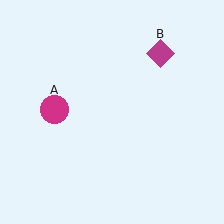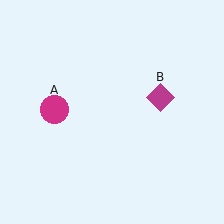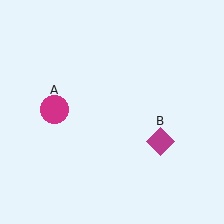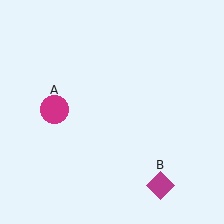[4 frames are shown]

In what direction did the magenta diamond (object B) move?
The magenta diamond (object B) moved down.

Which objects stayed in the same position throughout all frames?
Magenta circle (object A) remained stationary.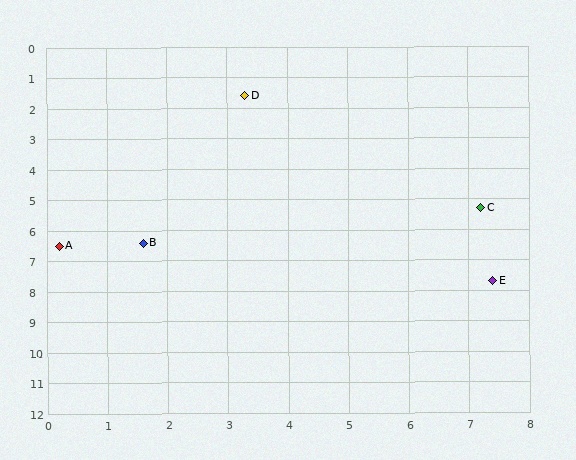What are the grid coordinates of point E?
Point E is at approximately (7.4, 7.7).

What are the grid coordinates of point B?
Point B is at approximately (1.6, 6.4).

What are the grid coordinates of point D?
Point D is at approximately (3.3, 1.6).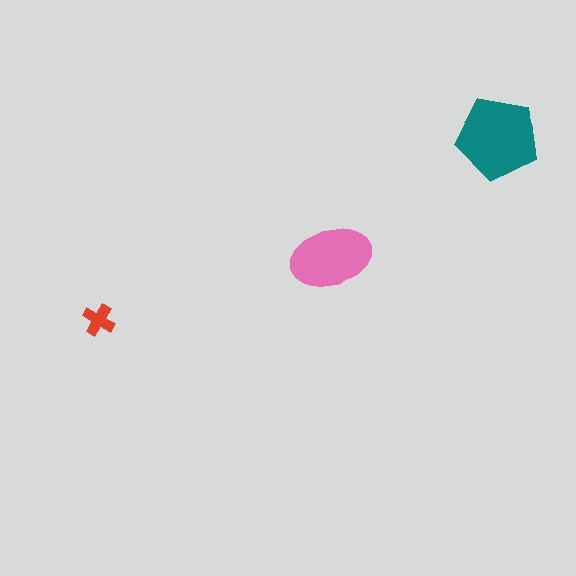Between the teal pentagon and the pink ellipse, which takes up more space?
The teal pentagon.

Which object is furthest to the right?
The teal pentagon is rightmost.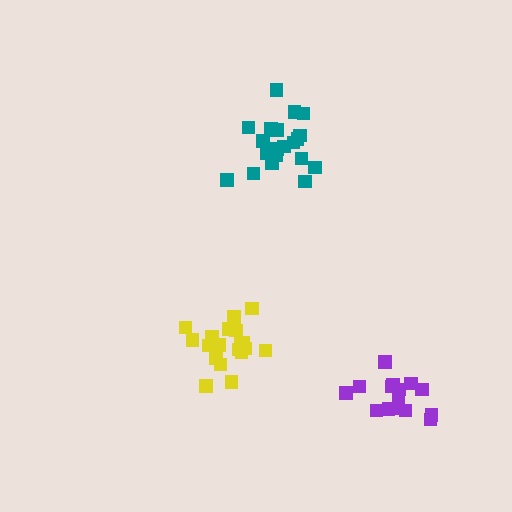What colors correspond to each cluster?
The clusters are colored: teal, yellow, purple.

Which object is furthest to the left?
The yellow cluster is leftmost.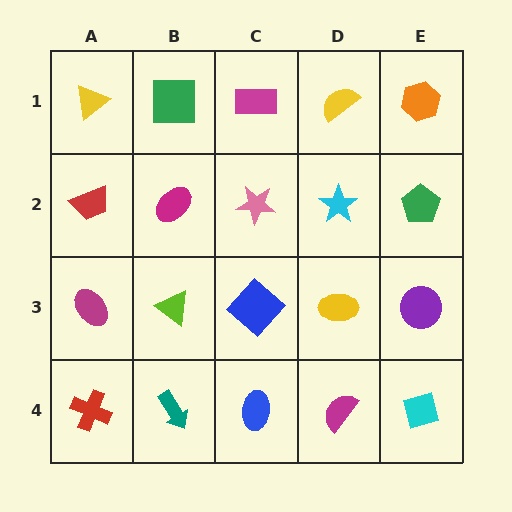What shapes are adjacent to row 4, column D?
A yellow ellipse (row 3, column D), a blue ellipse (row 4, column C), a cyan square (row 4, column E).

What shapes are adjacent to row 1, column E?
A green pentagon (row 2, column E), a yellow semicircle (row 1, column D).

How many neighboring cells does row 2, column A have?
3.